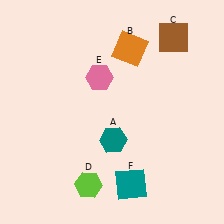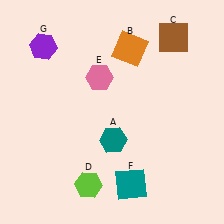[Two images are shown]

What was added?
A purple hexagon (G) was added in Image 2.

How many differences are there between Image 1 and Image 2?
There is 1 difference between the two images.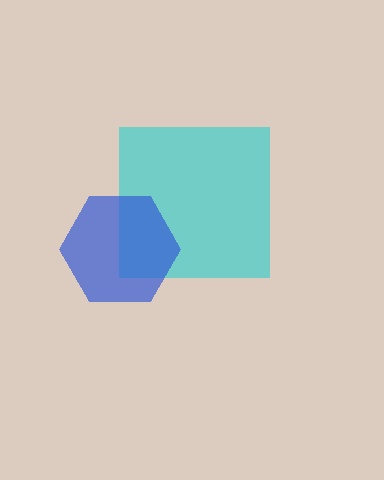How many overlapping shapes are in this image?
There are 2 overlapping shapes in the image.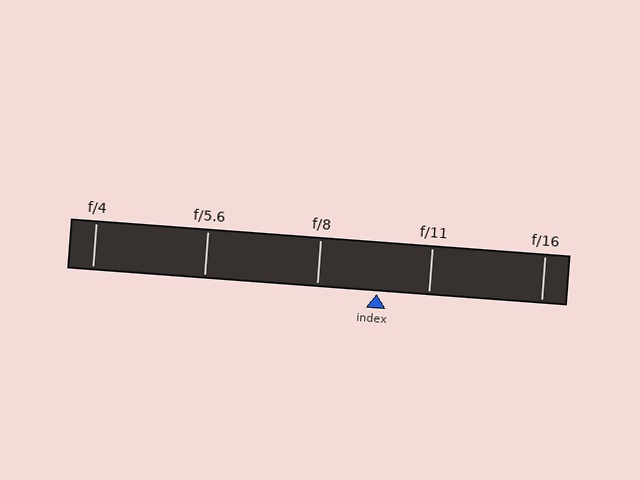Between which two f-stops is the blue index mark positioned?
The index mark is between f/8 and f/11.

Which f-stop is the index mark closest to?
The index mark is closest to f/11.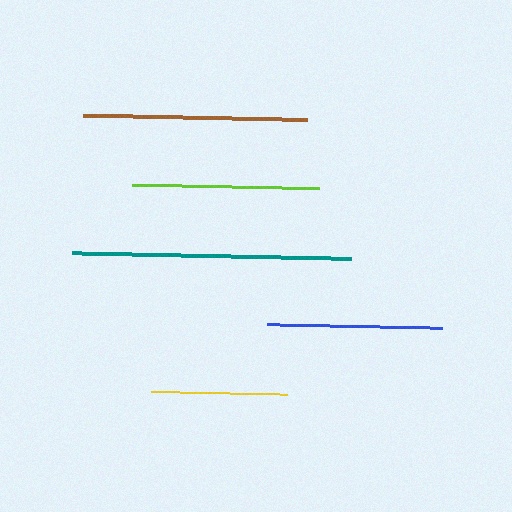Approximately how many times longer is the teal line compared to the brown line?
The teal line is approximately 1.2 times the length of the brown line.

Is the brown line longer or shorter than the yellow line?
The brown line is longer than the yellow line.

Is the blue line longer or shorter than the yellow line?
The blue line is longer than the yellow line.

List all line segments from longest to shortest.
From longest to shortest: teal, brown, lime, blue, yellow.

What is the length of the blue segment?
The blue segment is approximately 175 pixels long.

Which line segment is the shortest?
The yellow line is the shortest at approximately 136 pixels.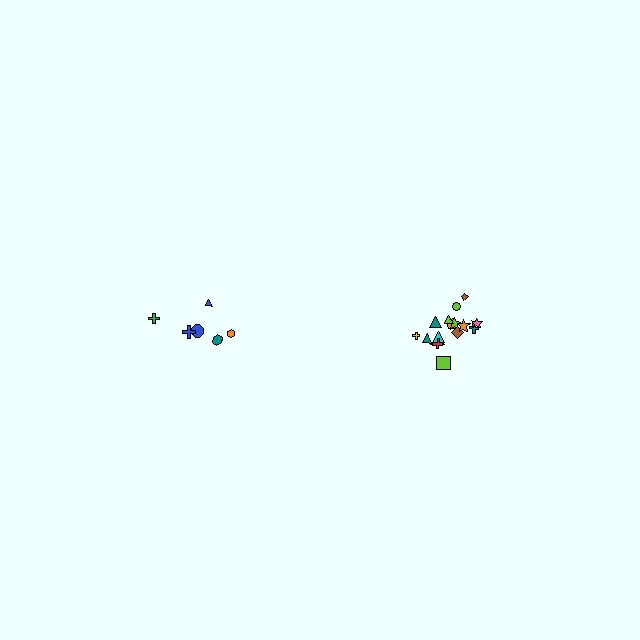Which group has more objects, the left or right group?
The right group.